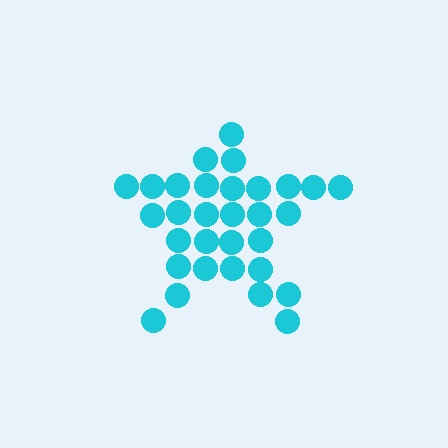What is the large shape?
The large shape is a star.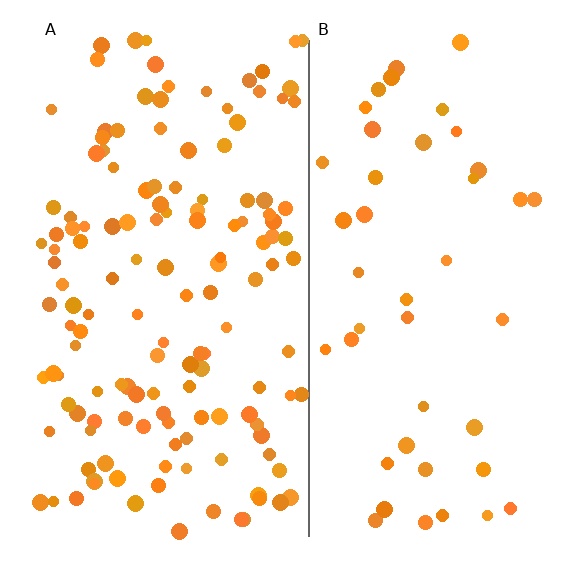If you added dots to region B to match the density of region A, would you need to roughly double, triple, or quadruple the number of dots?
Approximately triple.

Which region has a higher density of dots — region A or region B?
A (the left).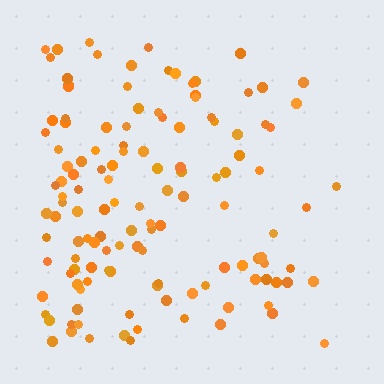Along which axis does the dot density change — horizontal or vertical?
Horizontal.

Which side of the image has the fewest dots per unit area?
The right.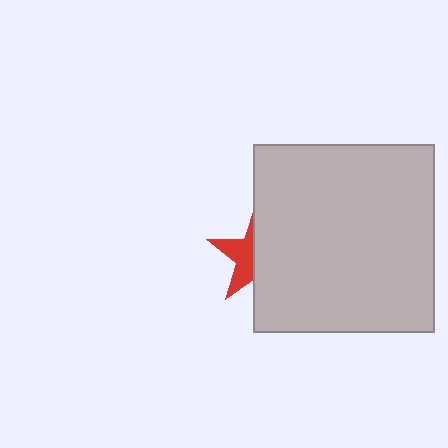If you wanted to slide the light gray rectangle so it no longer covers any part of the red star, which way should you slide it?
Slide it right — that is the most direct way to separate the two shapes.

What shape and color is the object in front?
The object in front is a light gray rectangle.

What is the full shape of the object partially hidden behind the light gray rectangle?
The partially hidden object is a red star.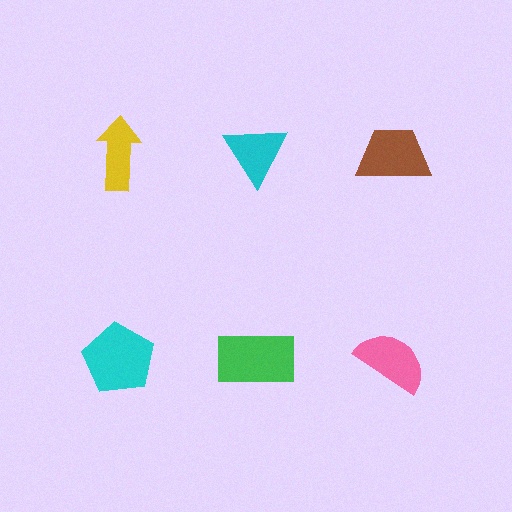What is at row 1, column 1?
A yellow arrow.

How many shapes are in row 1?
3 shapes.